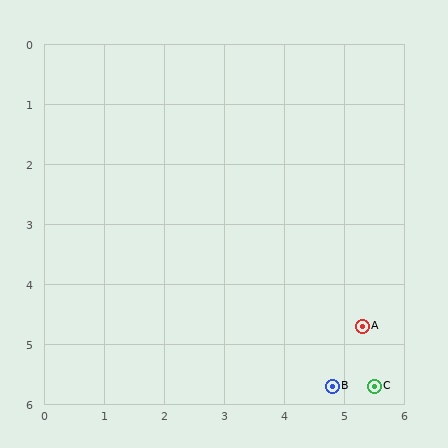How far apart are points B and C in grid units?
Points B and C are about 0.7 grid units apart.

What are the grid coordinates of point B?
Point B is at approximately (4.8, 5.7).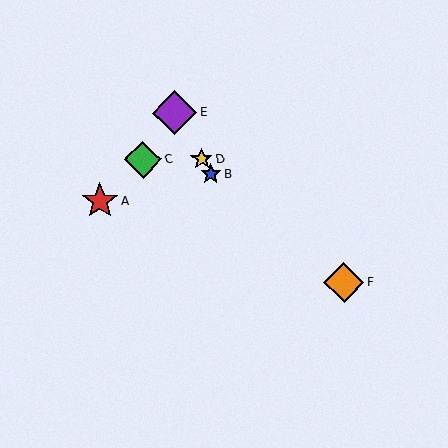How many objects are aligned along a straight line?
3 objects (B, D, E) are aligned along a straight line.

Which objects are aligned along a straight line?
Objects B, D, E are aligned along a straight line.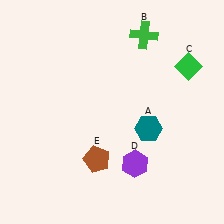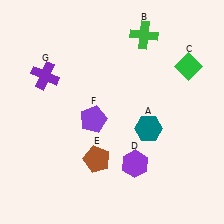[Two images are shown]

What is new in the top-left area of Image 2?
A purple cross (G) was added in the top-left area of Image 2.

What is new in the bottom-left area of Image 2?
A purple pentagon (F) was added in the bottom-left area of Image 2.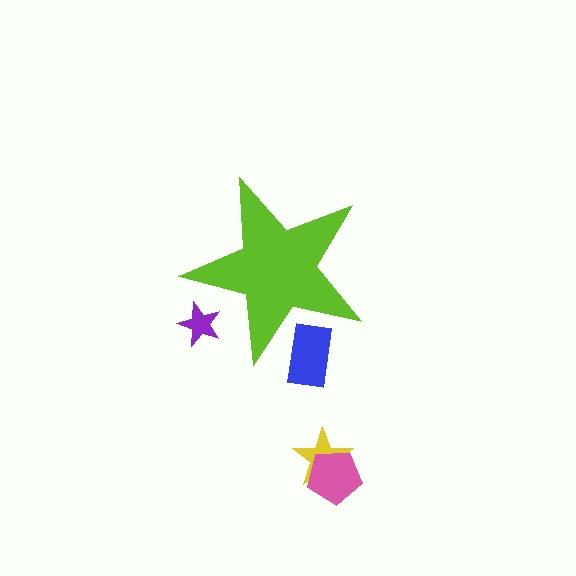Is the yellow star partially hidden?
No, the yellow star is fully visible.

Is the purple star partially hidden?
Yes, the purple star is partially hidden behind the lime star.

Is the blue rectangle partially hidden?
Yes, the blue rectangle is partially hidden behind the lime star.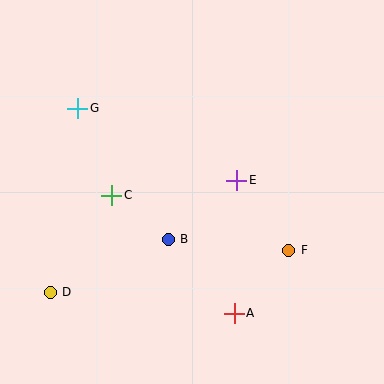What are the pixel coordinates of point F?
Point F is at (289, 250).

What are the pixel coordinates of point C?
Point C is at (112, 195).